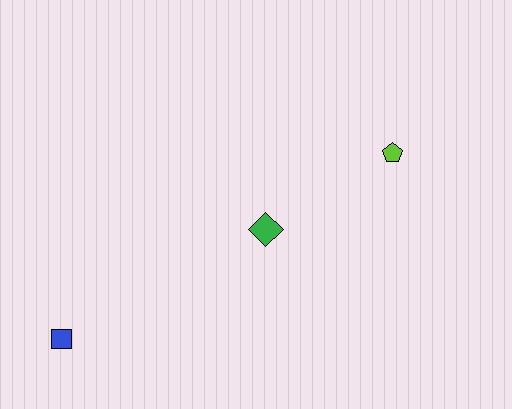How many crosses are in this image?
There are no crosses.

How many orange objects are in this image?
There are no orange objects.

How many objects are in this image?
There are 3 objects.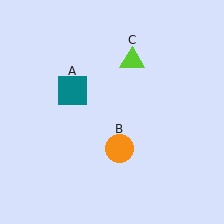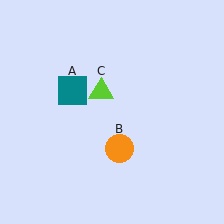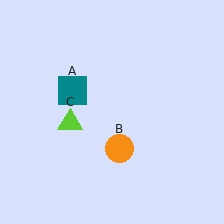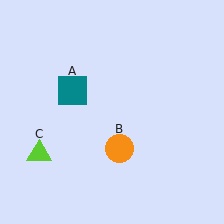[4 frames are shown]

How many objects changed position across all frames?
1 object changed position: lime triangle (object C).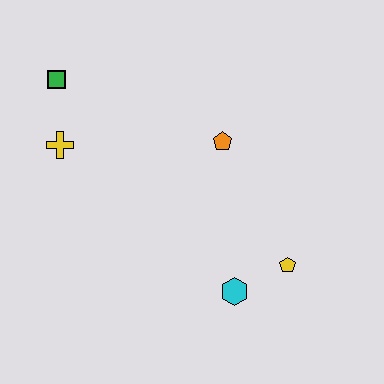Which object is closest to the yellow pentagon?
The cyan hexagon is closest to the yellow pentagon.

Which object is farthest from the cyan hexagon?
The green square is farthest from the cyan hexagon.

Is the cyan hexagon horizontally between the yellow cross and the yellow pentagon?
Yes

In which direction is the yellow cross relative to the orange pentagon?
The yellow cross is to the left of the orange pentagon.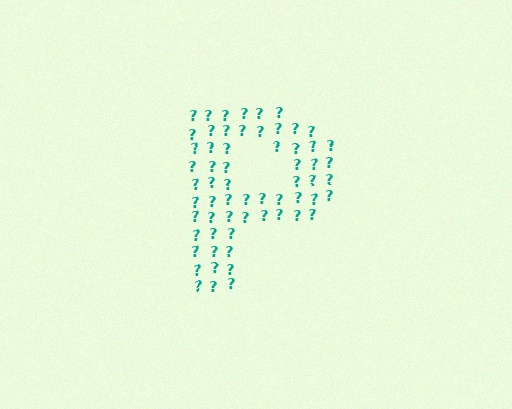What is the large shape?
The large shape is the letter P.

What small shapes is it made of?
It is made of small question marks.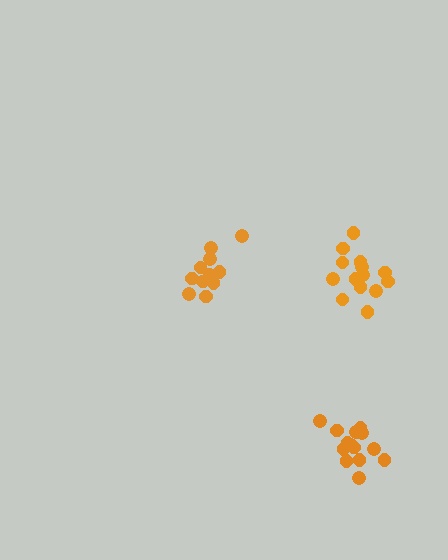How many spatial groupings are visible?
There are 3 spatial groupings.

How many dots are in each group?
Group 1: 14 dots, Group 2: 11 dots, Group 3: 15 dots (40 total).